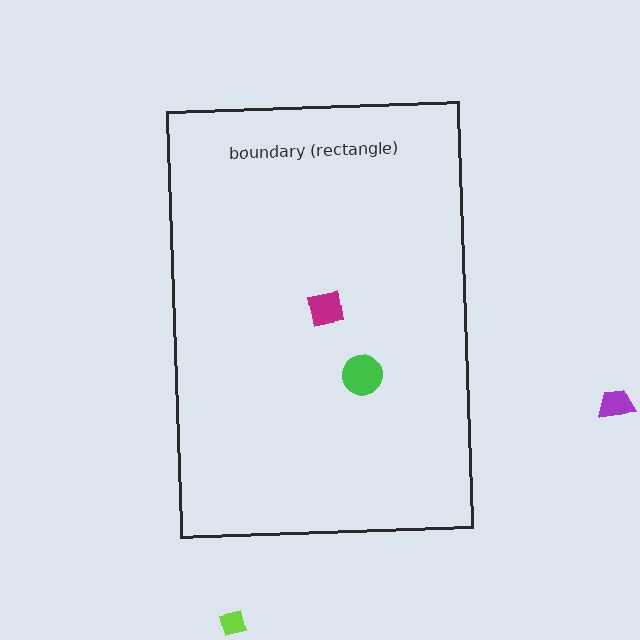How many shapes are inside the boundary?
2 inside, 2 outside.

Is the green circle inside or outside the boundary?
Inside.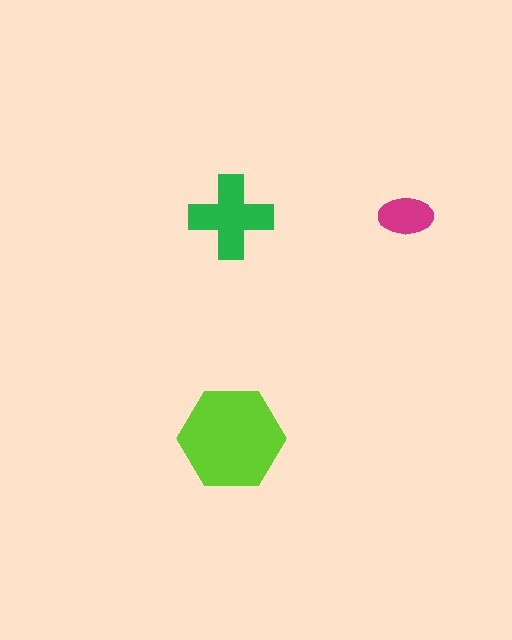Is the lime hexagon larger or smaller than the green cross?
Larger.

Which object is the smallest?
The magenta ellipse.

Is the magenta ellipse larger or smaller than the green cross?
Smaller.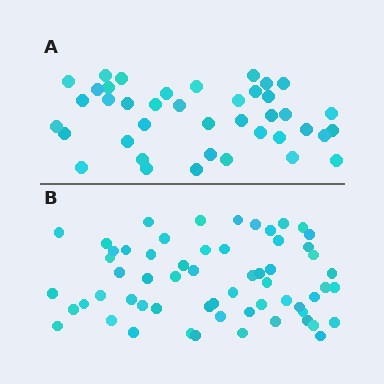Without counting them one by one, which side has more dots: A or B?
Region B (the bottom region) has more dots.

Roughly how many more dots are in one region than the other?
Region B has approximately 20 more dots than region A.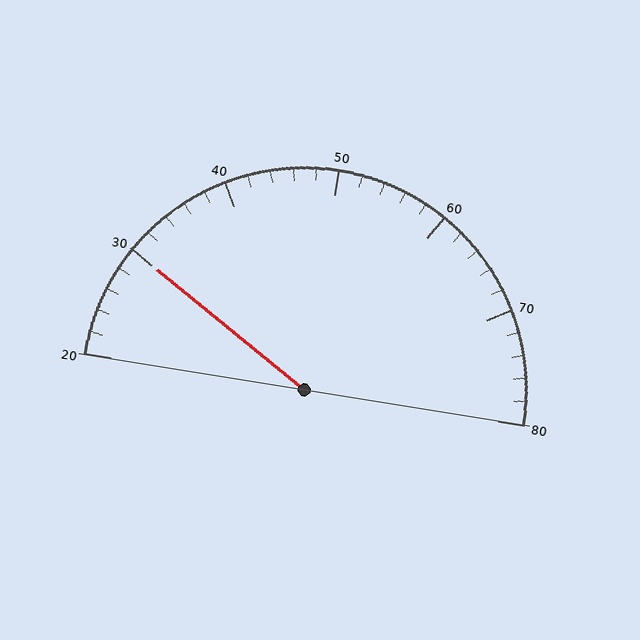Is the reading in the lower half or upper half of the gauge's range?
The reading is in the lower half of the range (20 to 80).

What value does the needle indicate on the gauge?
The needle indicates approximately 30.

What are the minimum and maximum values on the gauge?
The gauge ranges from 20 to 80.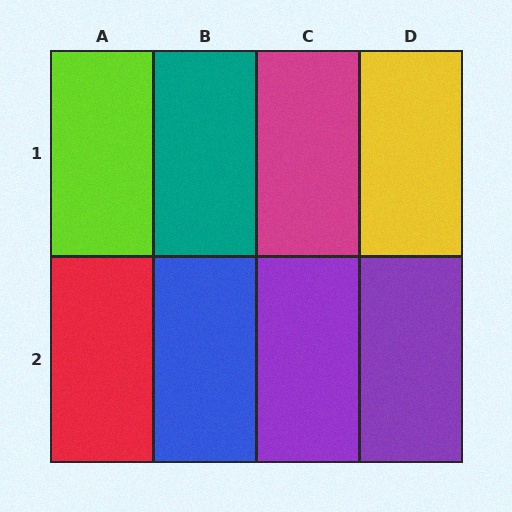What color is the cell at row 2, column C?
Purple.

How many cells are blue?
1 cell is blue.